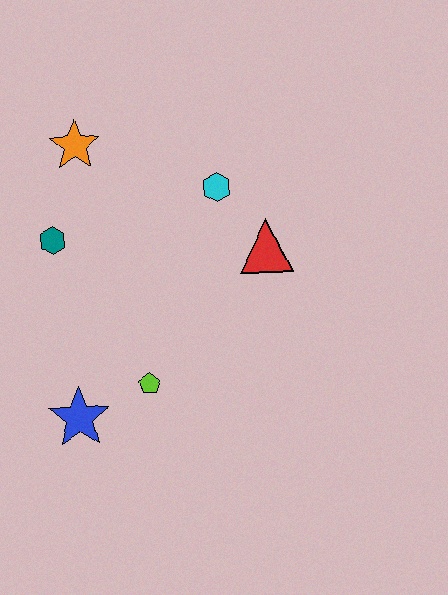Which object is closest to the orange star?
The teal hexagon is closest to the orange star.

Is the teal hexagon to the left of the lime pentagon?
Yes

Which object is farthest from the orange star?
The blue star is farthest from the orange star.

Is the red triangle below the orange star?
Yes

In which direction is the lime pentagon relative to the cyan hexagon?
The lime pentagon is below the cyan hexagon.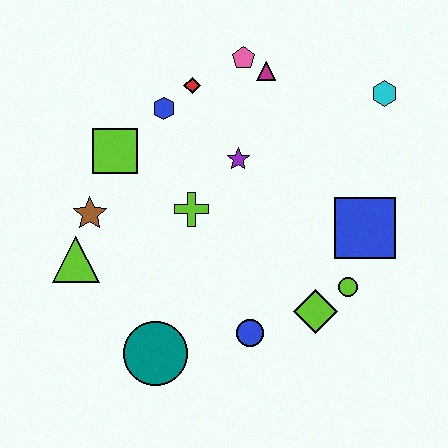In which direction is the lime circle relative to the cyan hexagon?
The lime circle is below the cyan hexagon.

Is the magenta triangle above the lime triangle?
Yes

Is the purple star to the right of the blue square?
No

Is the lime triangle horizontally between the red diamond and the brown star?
No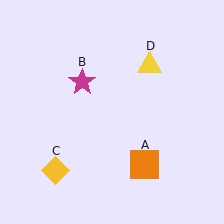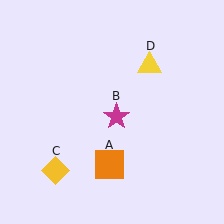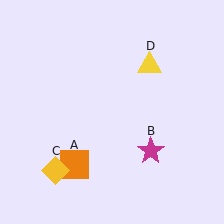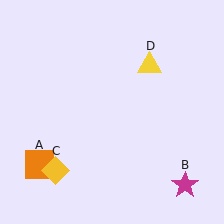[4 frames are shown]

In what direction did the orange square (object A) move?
The orange square (object A) moved left.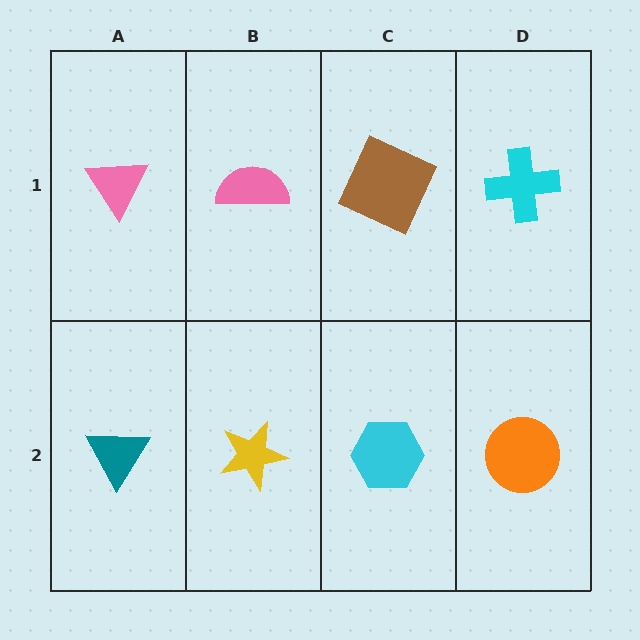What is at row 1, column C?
A brown square.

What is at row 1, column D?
A cyan cross.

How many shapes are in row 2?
4 shapes.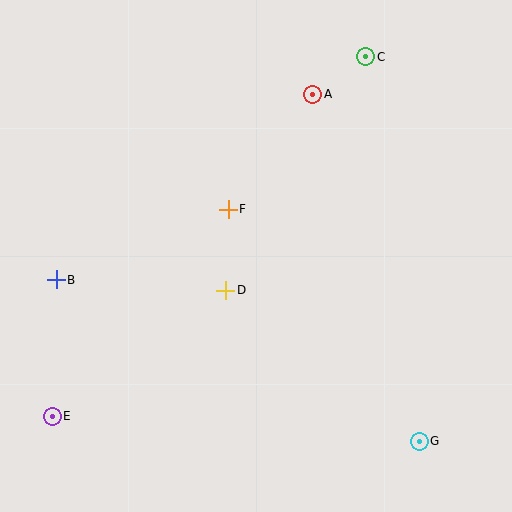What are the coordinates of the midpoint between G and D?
The midpoint between G and D is at (322, 366).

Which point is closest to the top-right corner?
Point C is closest to the top-right corner.